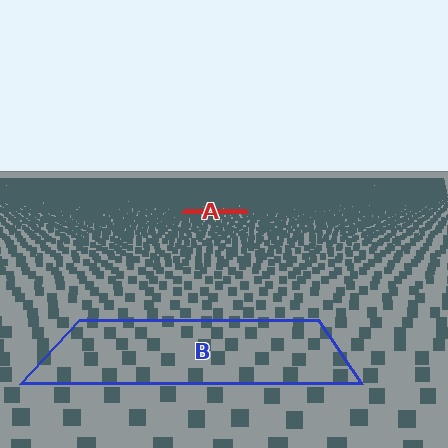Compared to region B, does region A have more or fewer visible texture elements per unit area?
Region A has more texture elements per unit area — they are packed more densely because it is farther away.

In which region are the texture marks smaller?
The texture marks are smaller in region A, because it is farther away.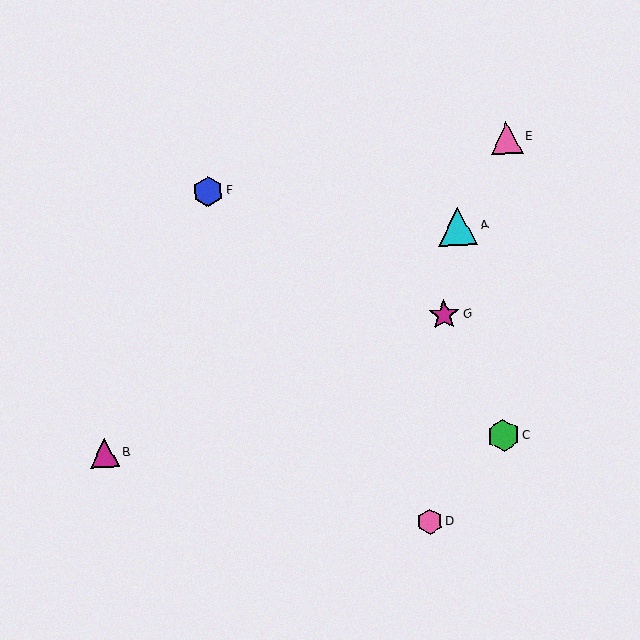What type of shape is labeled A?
Shape A is a cyan triangle.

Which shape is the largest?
The cyan triangle (labeled A) is the largest.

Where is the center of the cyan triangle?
The center of the cyan triangle is at (458, 226).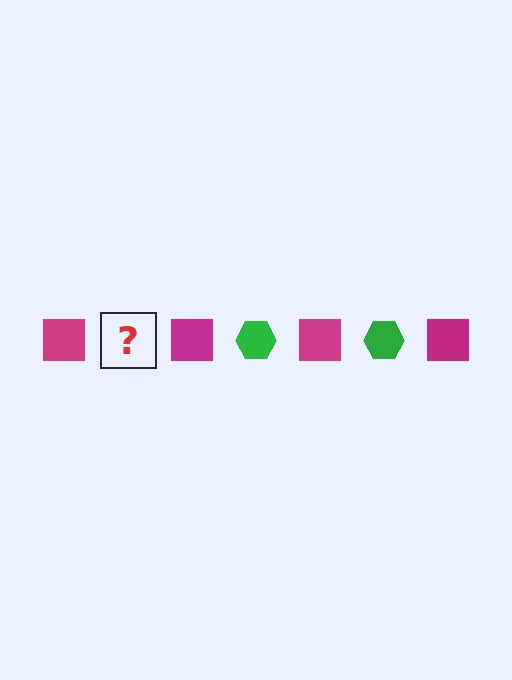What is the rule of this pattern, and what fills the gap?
The rule is that the pattern alternates between magenta square and green hexagon. The gap should be filled with a green hexagon.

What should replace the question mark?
The question mark should be replaced with a green hexagon.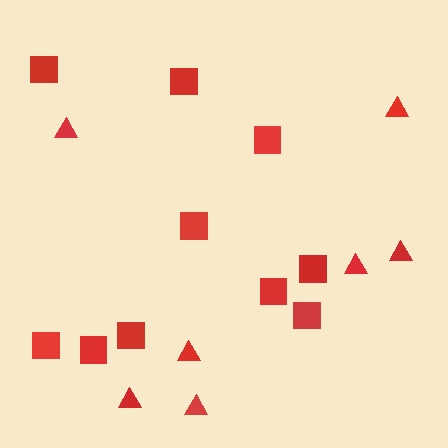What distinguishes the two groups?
There are 2 groups: one group of triangles (7) and one group of squares (10).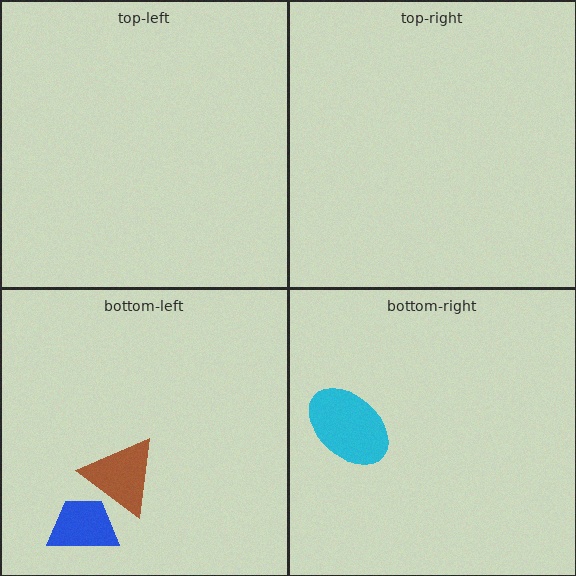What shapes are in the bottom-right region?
The cyan ellipse.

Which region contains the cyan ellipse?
The bottom-right region.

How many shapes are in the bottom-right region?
1.